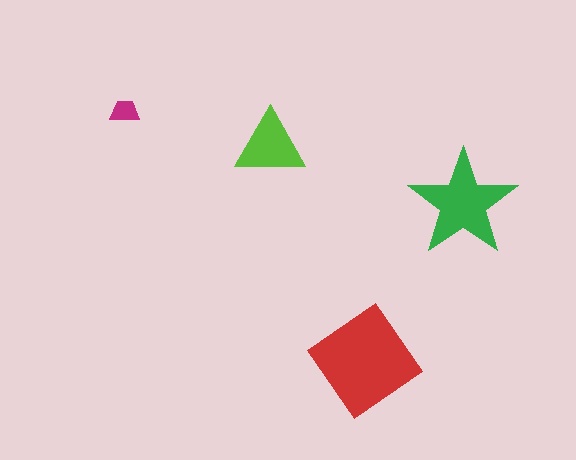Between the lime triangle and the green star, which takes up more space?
The green star.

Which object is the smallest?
The magenta trapezoid.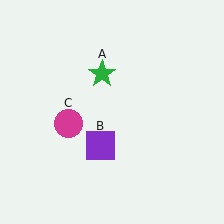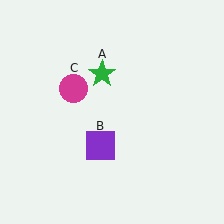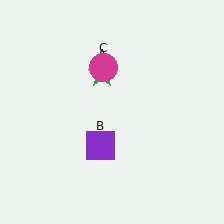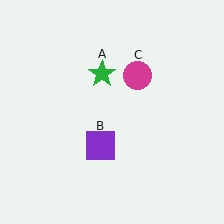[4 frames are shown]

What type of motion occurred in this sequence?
The magenta circle (object C) rotated clockwise around the center of the scene.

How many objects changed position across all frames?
1 object changed position: magenta circle (object C).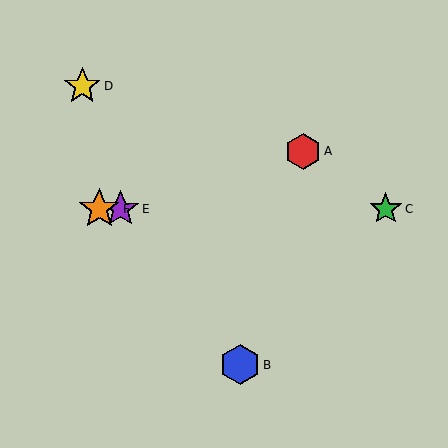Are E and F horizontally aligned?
Yes, both are at y≈209.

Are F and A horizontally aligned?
No, F is at y≈209 and A is at y≈151.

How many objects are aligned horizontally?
3 objects (C, E, F) are aligned horizontally.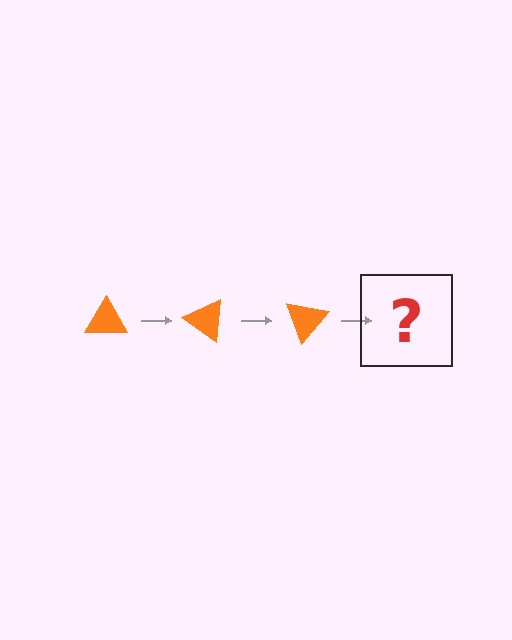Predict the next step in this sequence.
The next step is an orange triangle rotated 105 degrees.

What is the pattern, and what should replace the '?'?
The pattern is that the triangle rotates 35 degrees each step. The '?' should be an orange triangle rotated 105 degrees.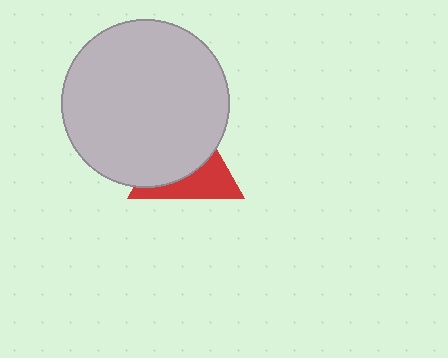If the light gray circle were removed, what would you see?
You would see the complete red triangle.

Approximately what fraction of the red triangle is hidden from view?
Roughly 59% of the red triangle is hidden behind the light gray circle.